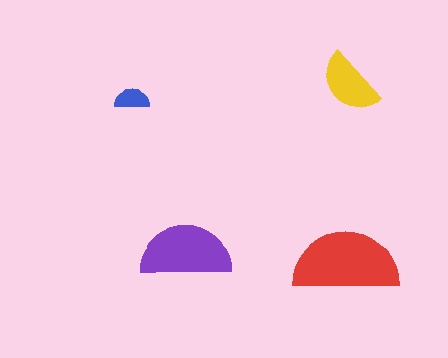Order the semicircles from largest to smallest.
the red one, the purple one, the yellow one, the blue one.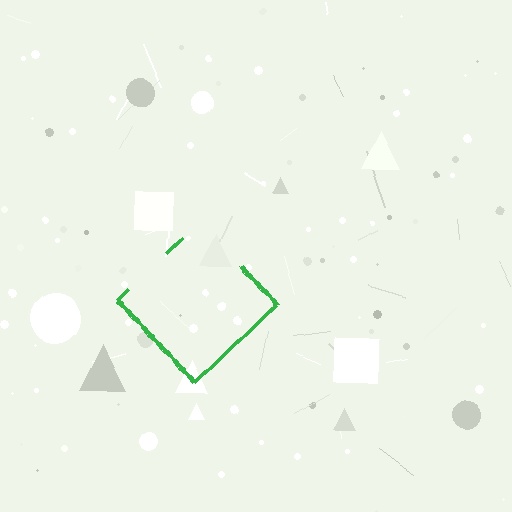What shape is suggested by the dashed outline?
The dashed outline suggests a diamond.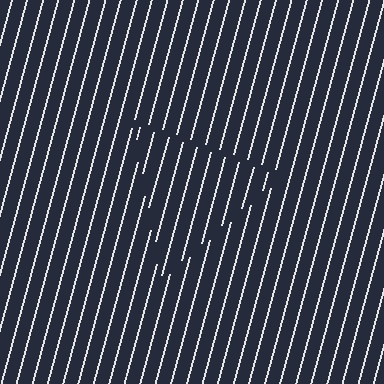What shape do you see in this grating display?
An illusory triangle. The interior of the shape contains the same grating, shifted by half a period — the contour is defined by the phase discontinuity where line-ends from the inner and outer gratings abut.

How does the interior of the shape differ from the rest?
The interior of the shape contains the same grating, shifted by half a period — the contour is defined by the phase discontinuity where line-ends from the inner and outer gratings abut.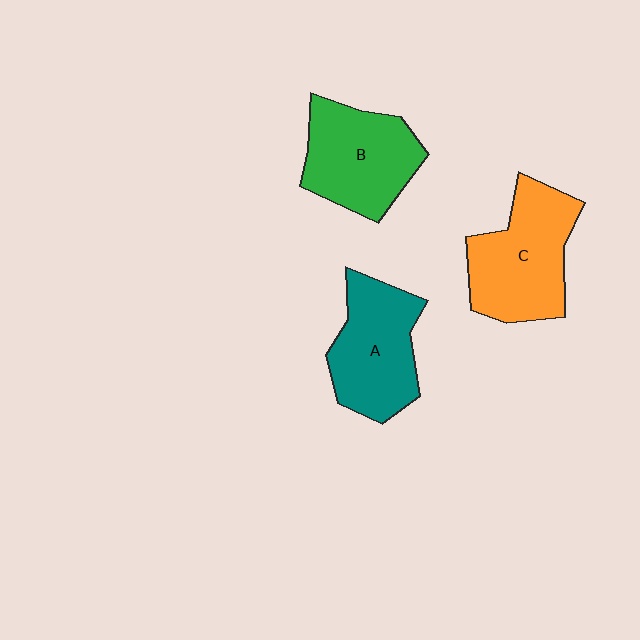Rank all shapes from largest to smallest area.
From largest to smallest: C (orange), B (green), A (teal).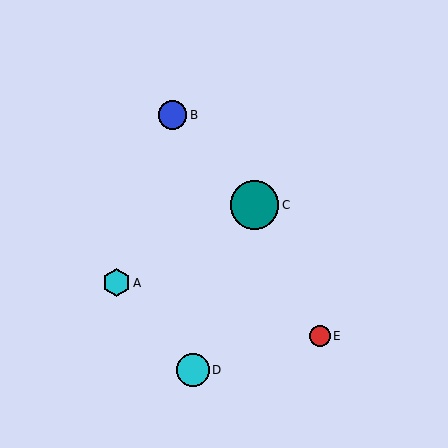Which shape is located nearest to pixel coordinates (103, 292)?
The cyan hexagon (labeled A) at (116, 283) is nearest to that location.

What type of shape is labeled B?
Shape B is a blue circle.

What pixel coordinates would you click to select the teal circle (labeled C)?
Click at (254, 205) to select the teal circle C.